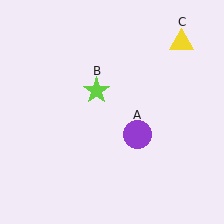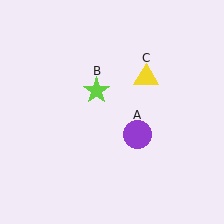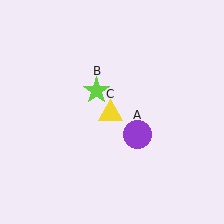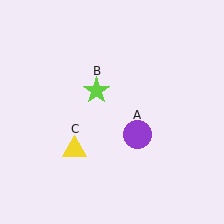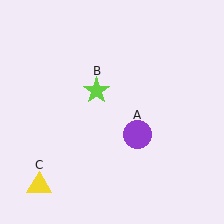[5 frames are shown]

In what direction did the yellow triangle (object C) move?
The yellow triangle (object C) moved down and to the left.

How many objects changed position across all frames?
1 object changed position: yellow triangle (object C).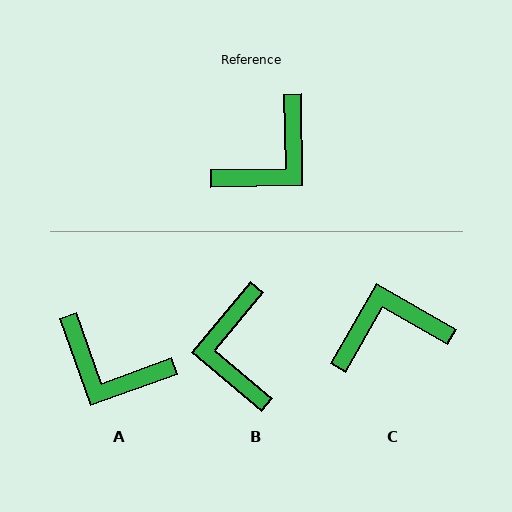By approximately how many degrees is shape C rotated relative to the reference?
Approximately 149 degrees counter-clockwise.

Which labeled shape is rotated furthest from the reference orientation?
C, about 149 degrees away.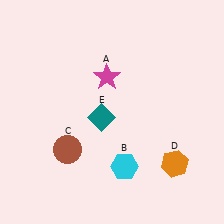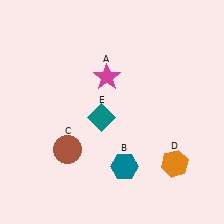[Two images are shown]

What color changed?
The hexagon (B) changed from cyan in Image 1 to teal in Image 2.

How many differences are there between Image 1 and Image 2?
There is 1 difference between the two images.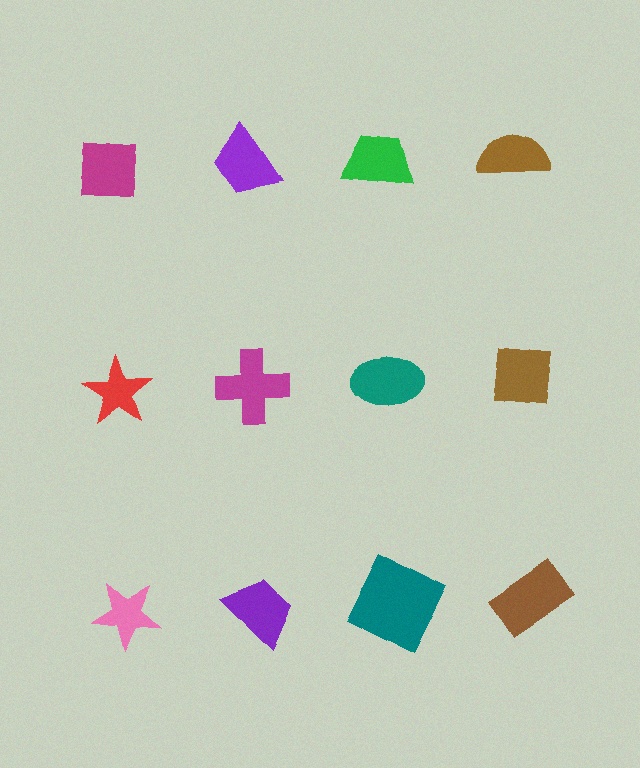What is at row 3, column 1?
A pink star.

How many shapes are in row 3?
4 shapes.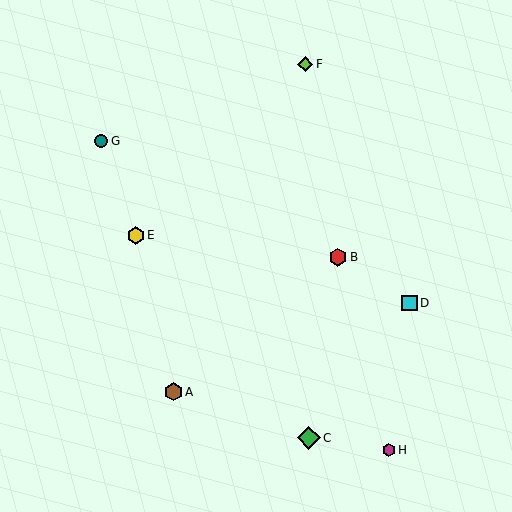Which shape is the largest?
The green diamond (labeled C) is the largest.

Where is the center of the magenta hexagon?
The center of the magenta hexagon is at (389, 450).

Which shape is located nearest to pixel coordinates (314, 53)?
The lime diamond (labeled F) at (305, 64) is nearest to that location.